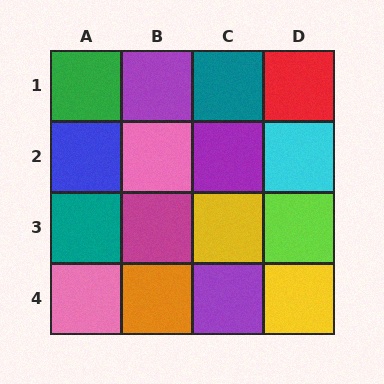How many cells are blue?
1 cell is blue.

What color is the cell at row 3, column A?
Teal.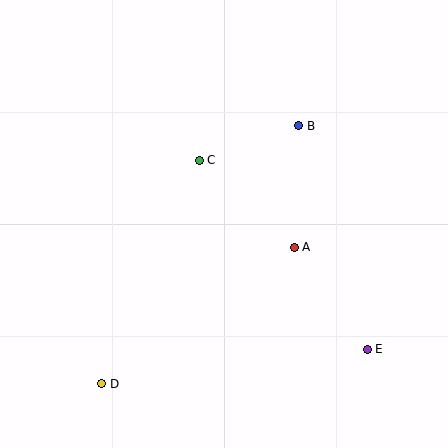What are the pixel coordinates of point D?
Point D is at (102, 384).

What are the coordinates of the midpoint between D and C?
The midpoint between D and C is at (151, 272).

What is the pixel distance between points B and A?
The distance between B and A is 122 pixels.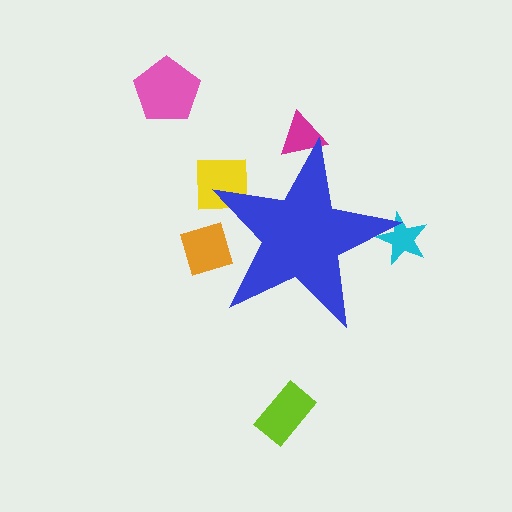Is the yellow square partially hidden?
Yes, the yellow square is partially hidden behind the blue star.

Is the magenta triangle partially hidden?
Yes, the magenta triangle is partially hidden behind the blue star.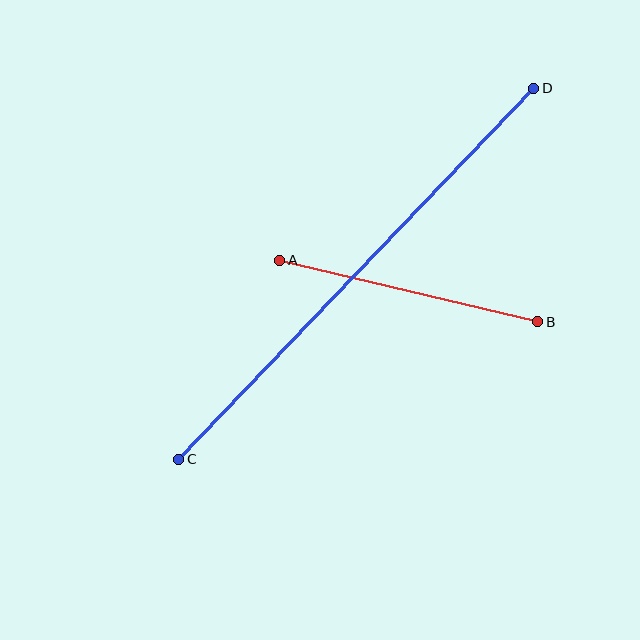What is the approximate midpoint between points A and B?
The midpoint is at approximately (409, 291) pixels.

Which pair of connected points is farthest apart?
Points C and D are farthest apart.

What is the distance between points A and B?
The distance is approximately 265 pixels.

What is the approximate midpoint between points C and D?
The midpoint is at approximately (356, 274) pixels.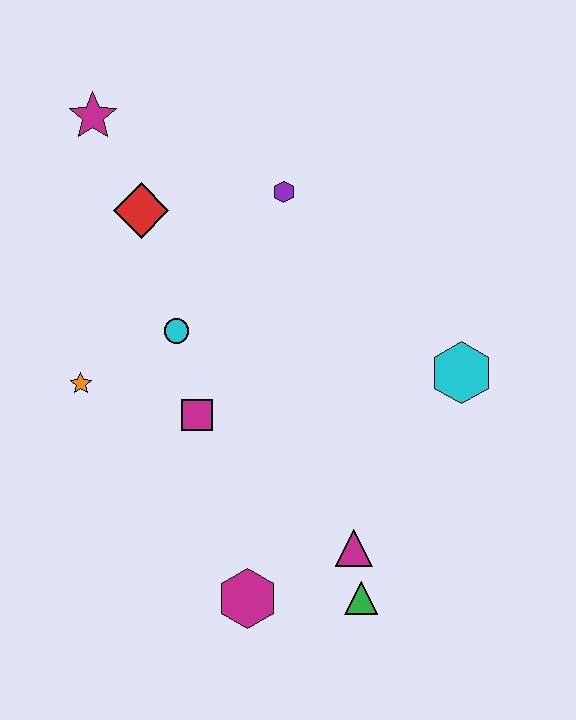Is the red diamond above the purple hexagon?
No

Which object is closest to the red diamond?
The magenta star is closest to the red diamond.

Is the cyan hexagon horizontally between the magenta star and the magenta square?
No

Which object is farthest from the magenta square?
The magenta star is farthest from the magenta square.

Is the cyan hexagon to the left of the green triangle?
No